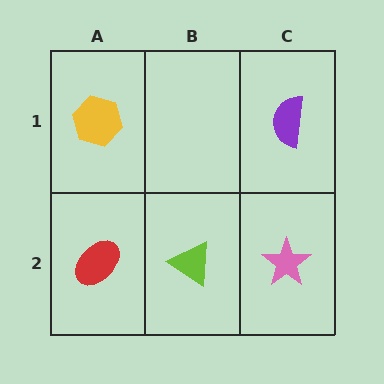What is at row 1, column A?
A yellow hexagon.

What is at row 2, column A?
A red ellipse.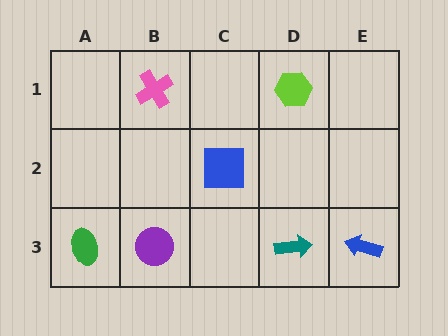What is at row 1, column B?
A pink cross.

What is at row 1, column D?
A lime hexagon.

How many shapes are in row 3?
4 shapes.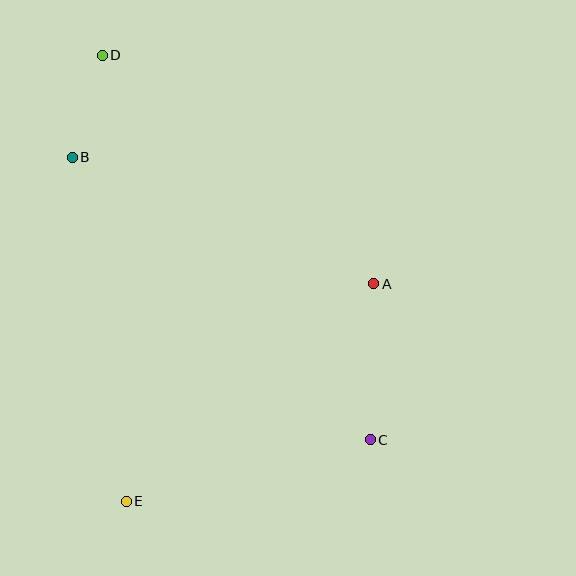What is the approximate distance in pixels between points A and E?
The distance between A and E is approximately 330 pixels.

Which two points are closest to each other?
Points B and D are closest to each other.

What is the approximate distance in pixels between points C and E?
The distance between C and E is approximately 252 pixels.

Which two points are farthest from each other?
Points C and D are farthest from each other.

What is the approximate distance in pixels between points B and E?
The distance between B and E is approximately 348 pixels.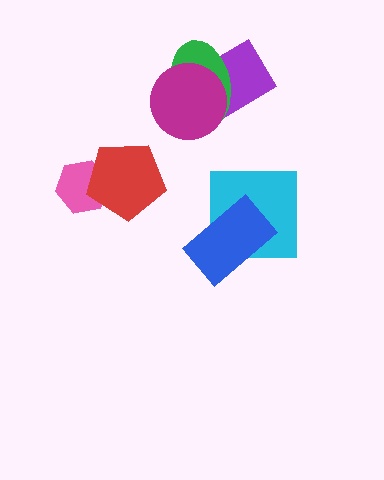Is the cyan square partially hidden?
Yes, it is partially covered by another shape.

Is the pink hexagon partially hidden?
Yes, it is partially covered by another shape.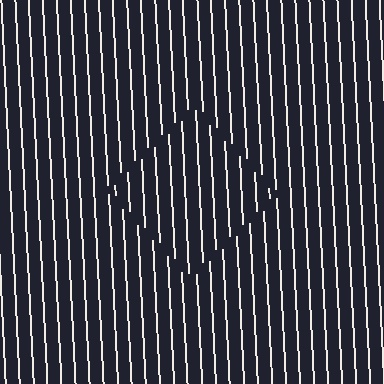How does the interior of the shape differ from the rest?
The interior of the shape contains the same grating, shifted by half a period — the contour is defined by the phase discontinuity where line-ends from the inner and outer gratings abut.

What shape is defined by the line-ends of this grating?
An illusory square. The interior of the shape contains the same grating, shifted by half a period — the contour is defined by the phase discontinuity where line-ends from the inner and outer gratings abut.